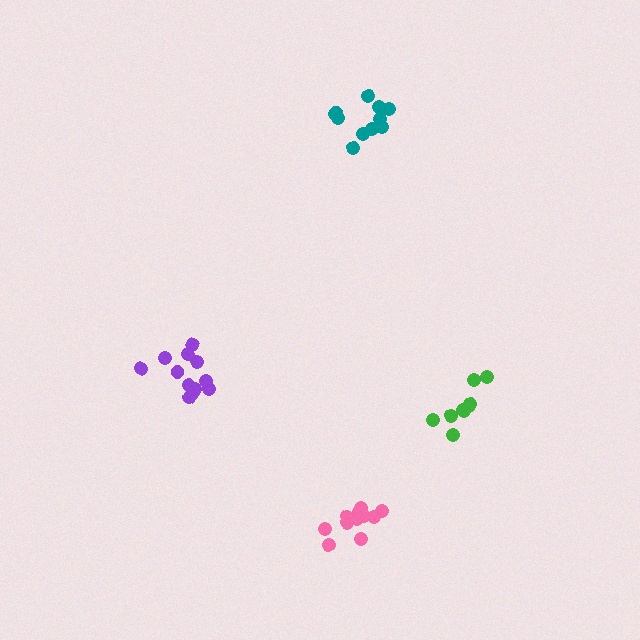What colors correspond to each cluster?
The clusters are colored: teal, green, purple, pink.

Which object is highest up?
The teal cluster is topmost.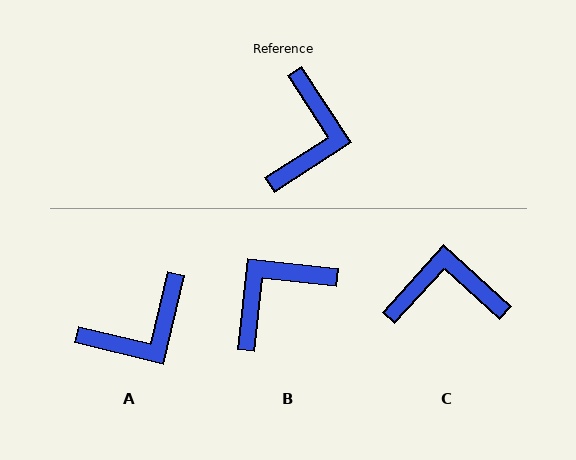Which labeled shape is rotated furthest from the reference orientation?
B, about 141 degrees away.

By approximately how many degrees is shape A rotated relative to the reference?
Approximately 46 degrees clockwise.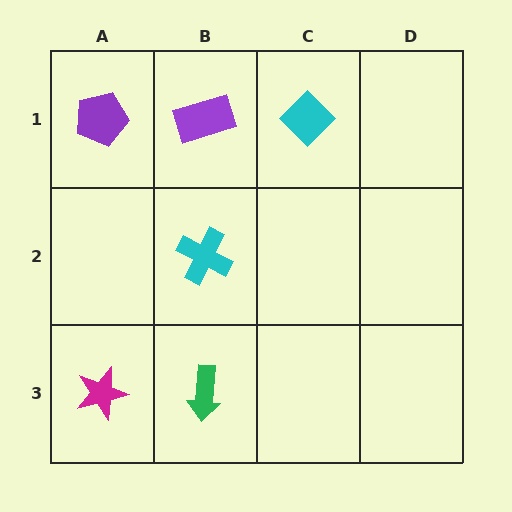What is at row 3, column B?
A green arrow.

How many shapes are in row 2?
1 shape.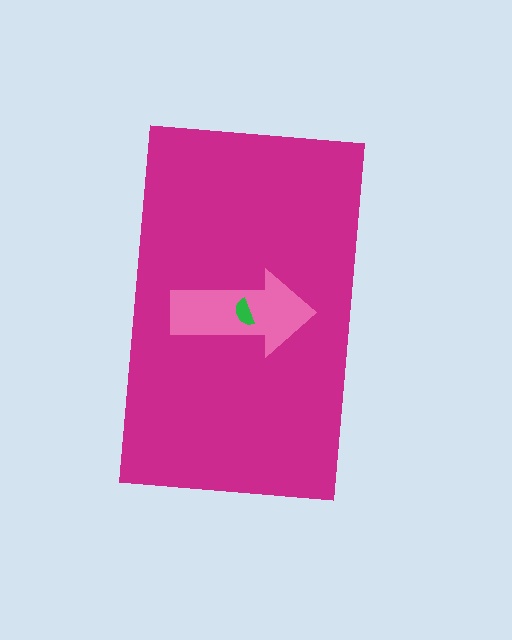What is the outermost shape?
The magenta rectangle.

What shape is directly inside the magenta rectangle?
The pink arrow.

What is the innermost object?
The green semicircle.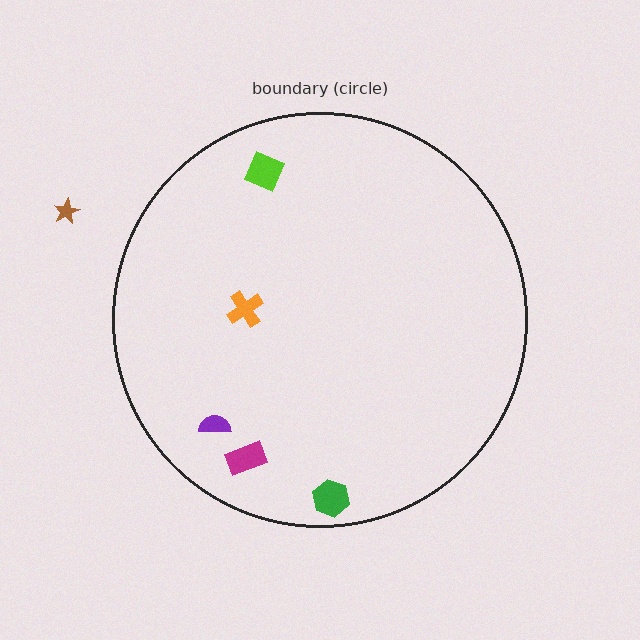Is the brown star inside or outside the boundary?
Outside.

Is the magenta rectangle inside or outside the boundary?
Inside.